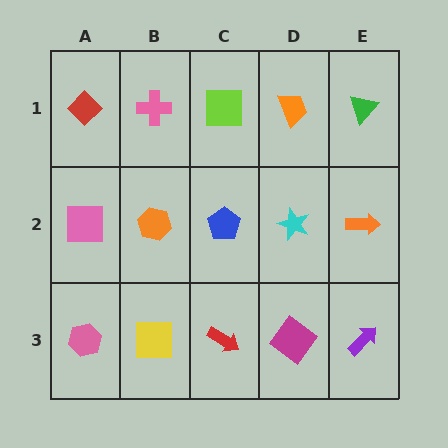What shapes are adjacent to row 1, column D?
A cyan star (row 2, column D), a lime square (row 1, column C), a green triangle (row 1, column E).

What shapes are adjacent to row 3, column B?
An orange hexagon (row 2, column B), a pink hexagon (row 3, column A), a red arrow (row 3, column C).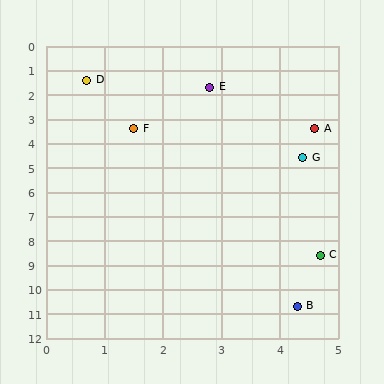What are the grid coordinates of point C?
Point C is at approximately (4.7, 8.6).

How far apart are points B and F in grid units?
Points B and F are about 7.8 grid units apart.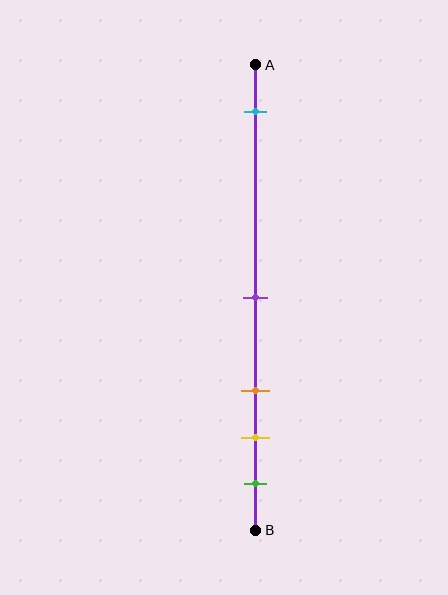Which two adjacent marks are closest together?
The yellow and green marks are the closest adjacent pair.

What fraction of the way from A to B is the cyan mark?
The cyan mark is approximately 10% (0.1) of the way from A to B.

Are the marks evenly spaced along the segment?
No, the marks are not evenly spaced.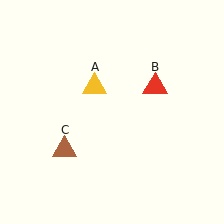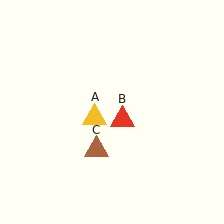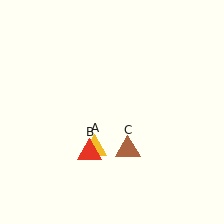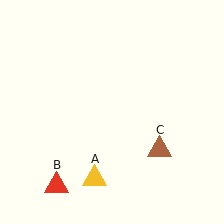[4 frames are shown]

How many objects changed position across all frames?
3 objects changed position: yellow triangle (object A), red triangle (object B), brown triangle (object C).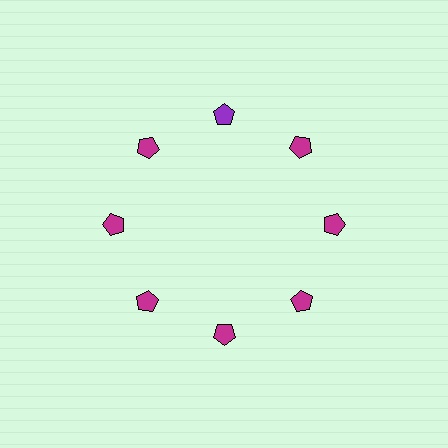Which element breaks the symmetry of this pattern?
The purple pentagon at roughly the 12 o'clock position breaks the symmetry. All other shapes are magenta pentagons.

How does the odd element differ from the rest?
It has a different color: purple instead of magenta.